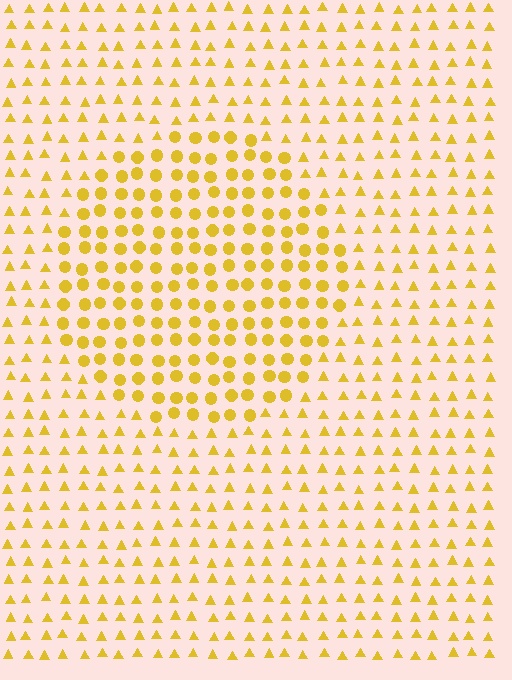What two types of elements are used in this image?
The image uses circles inside the circle region and triangles outside it.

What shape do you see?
I see a circle.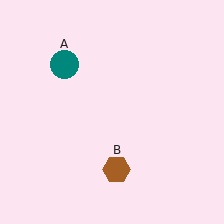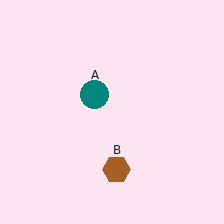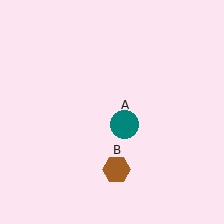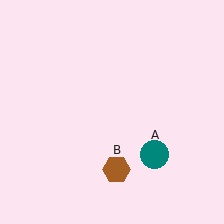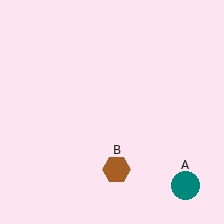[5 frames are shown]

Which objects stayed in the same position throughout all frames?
Brown hexagon (object B) remained stationary.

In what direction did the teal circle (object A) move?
The teal circle (object A) moved down and to the right.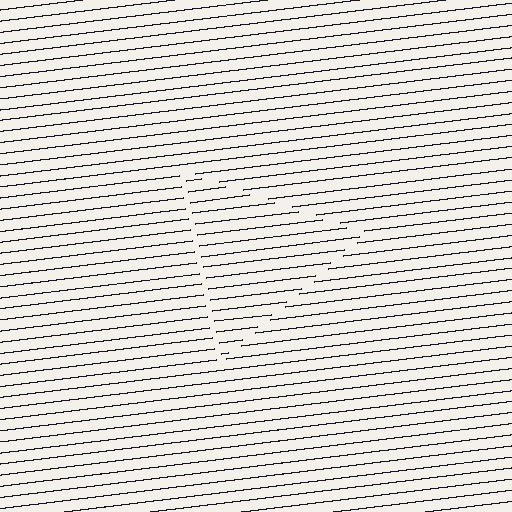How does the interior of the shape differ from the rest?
The interior of the shape contains the same grating, shifted by half a period — the contour is defined by the phase discontinuity where line-ends from the inner and outer gratings abut.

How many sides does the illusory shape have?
3 sides — the line-ends trace a triangle.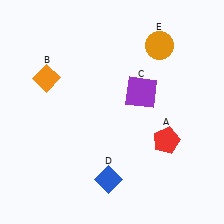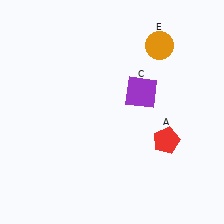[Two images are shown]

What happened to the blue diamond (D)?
The blue diamond (D) was removed in Image 2. It was in the bottom-left area of Image 1.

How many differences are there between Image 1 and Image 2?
There are 2 differences between the two images.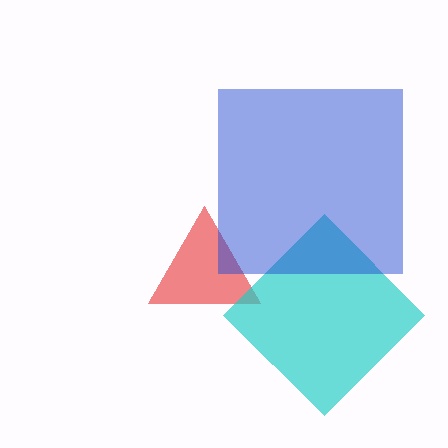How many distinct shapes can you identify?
There are 3 distinct shapes: a red triangle, a cyan diamond, a blue square.